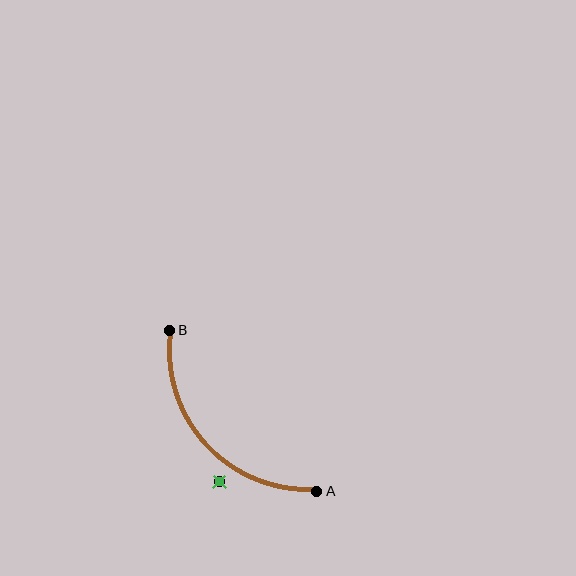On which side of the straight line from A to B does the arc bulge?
The arc bulges below and to the left of the straight line connecting A and B.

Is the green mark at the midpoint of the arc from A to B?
No — the green mark does not lie on the arc at all. It sits slightly outside the curve.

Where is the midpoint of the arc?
The arc midpoint is the point on the curve farthest from the straight line joining A and B. It sits below and to the left of that line.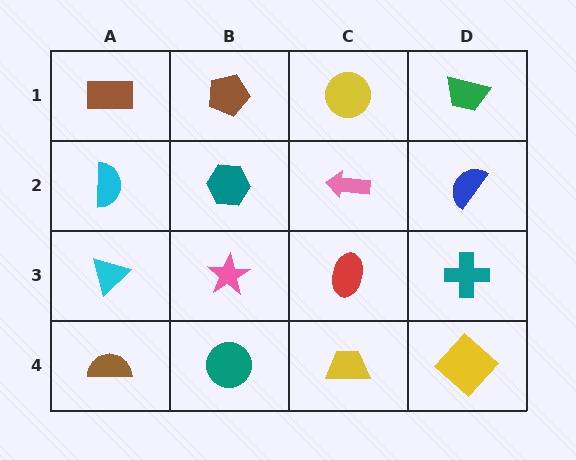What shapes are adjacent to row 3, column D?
A blue semicircle (row 2, column D), a yellow diamond (row 4, column D), a red ellipse (row 3, column C).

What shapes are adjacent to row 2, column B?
A brown pentagon (row 1, column B), a pink star (row 3, column B), a cyan semicircle (row 2, column A), a pink arrow (row 2, column C).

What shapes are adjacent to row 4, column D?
A teal cross (row 3, column D), a yellow trapezoid (row 4, column C).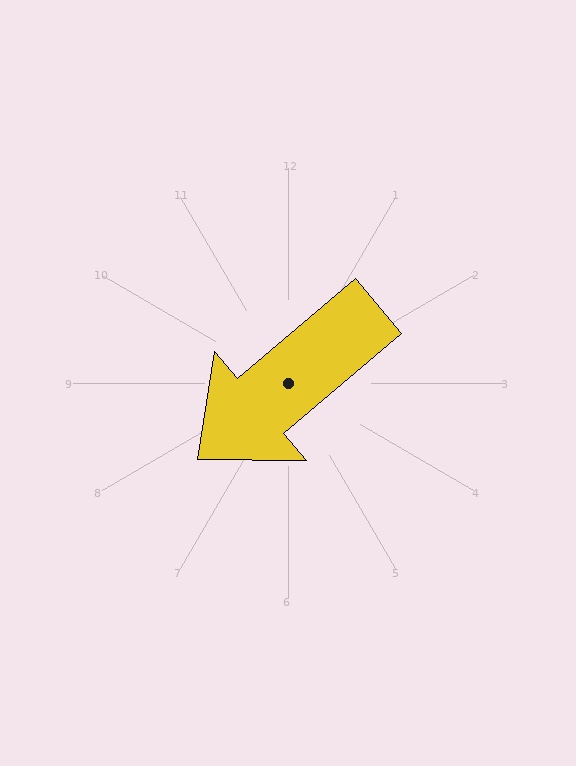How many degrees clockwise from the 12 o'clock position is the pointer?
Approximately 230 degrees.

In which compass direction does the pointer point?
Southwest.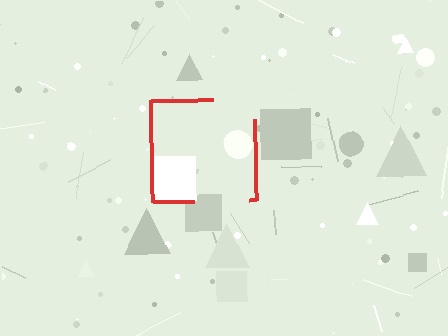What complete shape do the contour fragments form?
The contour fragments form a square.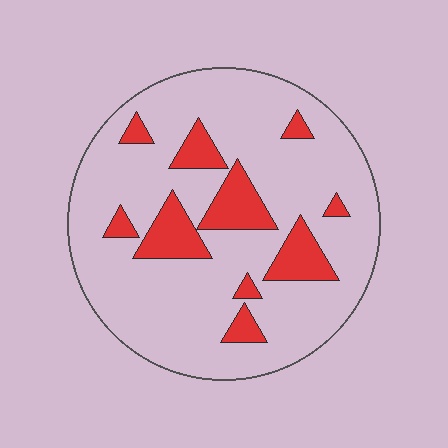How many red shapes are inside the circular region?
10.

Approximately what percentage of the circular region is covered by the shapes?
Approximately 20%.